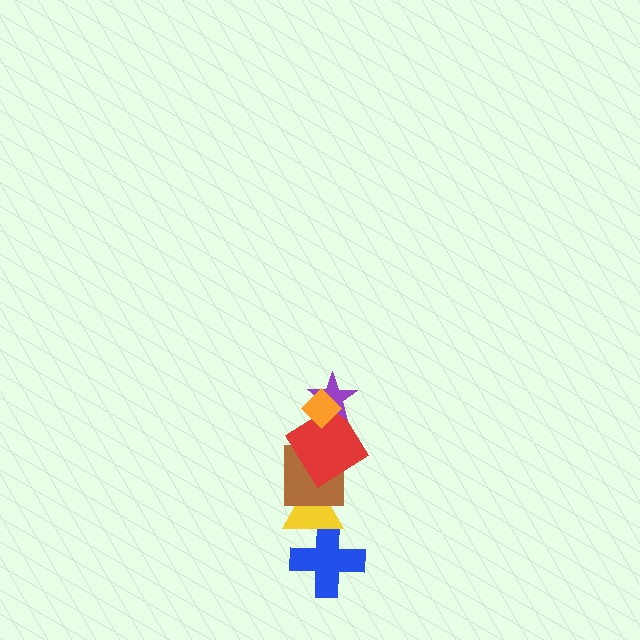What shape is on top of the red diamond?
The purple star is on top of the red diamond.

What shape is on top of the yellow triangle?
The brown square is on top of the yellow triangle.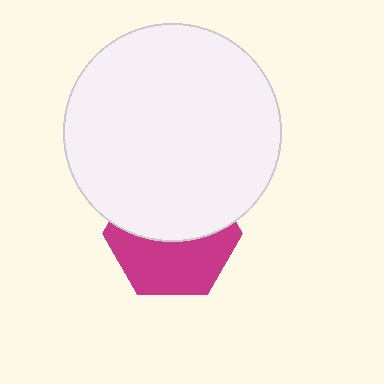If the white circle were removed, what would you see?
You would see the complete magenta hexagon.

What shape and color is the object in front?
The object in front is a white circle.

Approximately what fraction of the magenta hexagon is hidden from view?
Roughly 51% of the magenta hexagon is hidden behind the white circle.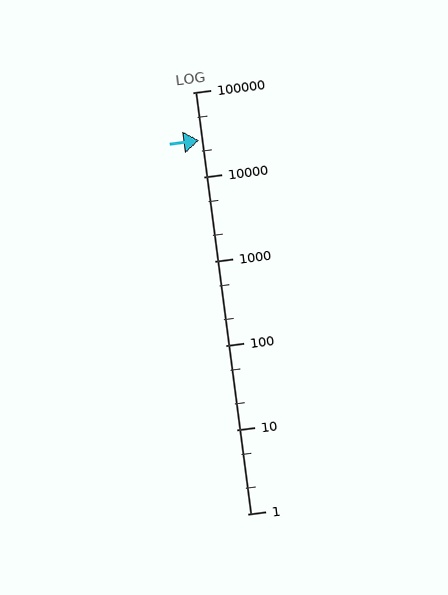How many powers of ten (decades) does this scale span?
The scale spans 5 decades, from 1 to 100000.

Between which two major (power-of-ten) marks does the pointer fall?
The pointer is between 10000 and 100000.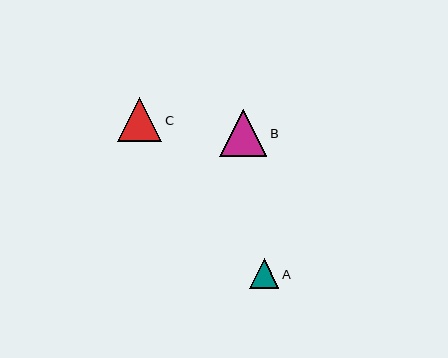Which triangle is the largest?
Triangle B is the largest with a size of approximately 47 pixels.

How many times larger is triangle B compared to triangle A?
Triangle B is approximately 1.6 times the size of triangle A.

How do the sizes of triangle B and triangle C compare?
Triangle B and triangle C are approximately the same size.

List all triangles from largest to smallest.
From largest to smallest: B, C, A.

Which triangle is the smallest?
Triangle A is the smallest with a size of approximately 29 pixels.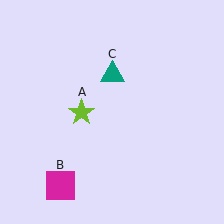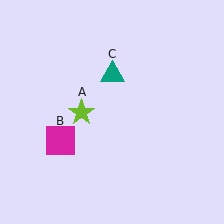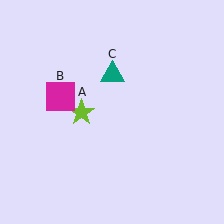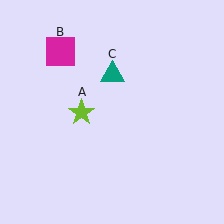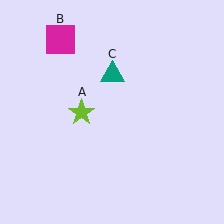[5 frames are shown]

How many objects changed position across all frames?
1 object changed position: magenta square (object B).